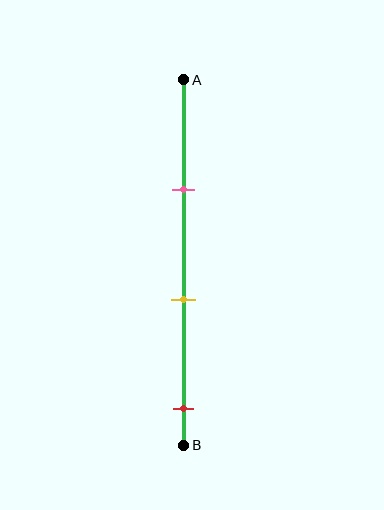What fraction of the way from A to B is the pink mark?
The pink mark is approximately 30% (0.3) of the way from A to B.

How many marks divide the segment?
There are 3 marks dividing the segment.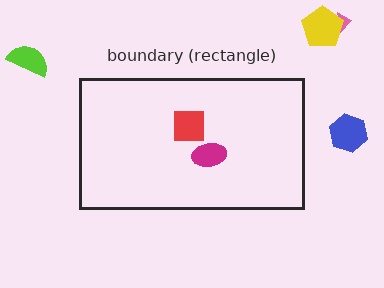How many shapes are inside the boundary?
2 inside, 4 outside.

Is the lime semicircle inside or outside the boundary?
Outside.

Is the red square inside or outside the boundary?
Inside.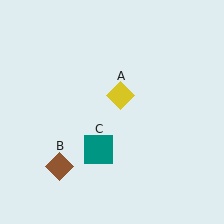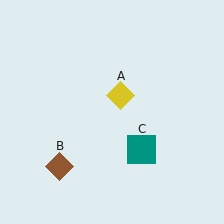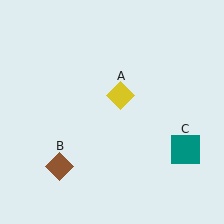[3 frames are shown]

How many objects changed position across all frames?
1 object changed position: teal square (object C).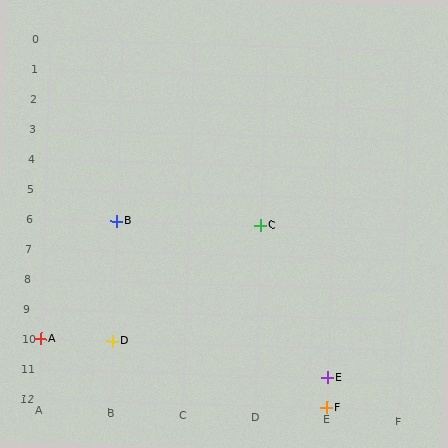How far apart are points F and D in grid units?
Points F and D are 3 columns and 2 rows apart (about 3.6 grid units diagonally).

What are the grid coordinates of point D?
Point D is at grid coordinates (B, 10).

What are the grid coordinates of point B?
Point B is at grid coordinates (B, 6).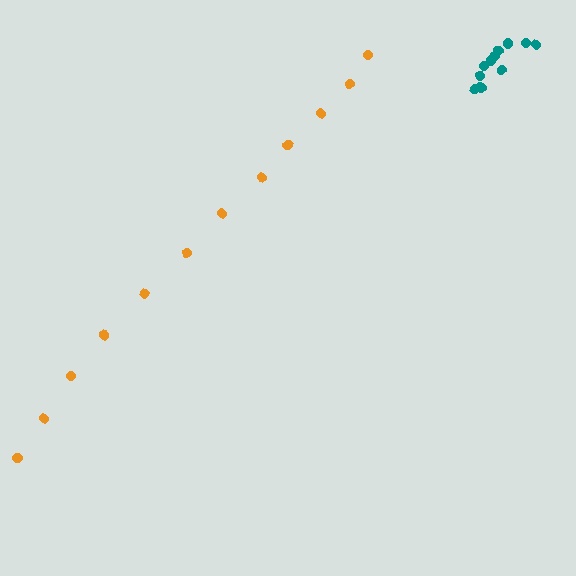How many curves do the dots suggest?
There are 2 distinct paths.